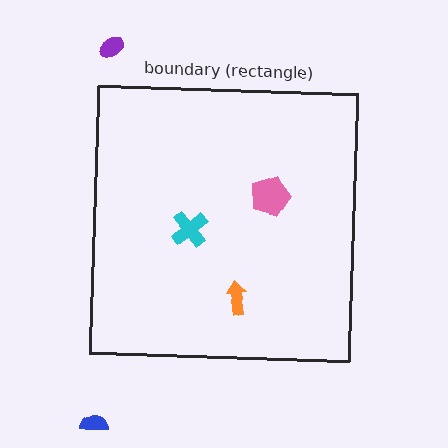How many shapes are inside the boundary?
3 inside, 2 outside.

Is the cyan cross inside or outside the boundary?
Inside.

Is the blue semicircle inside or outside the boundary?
Outside.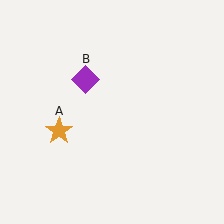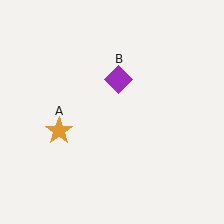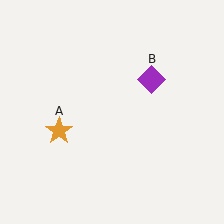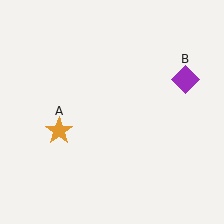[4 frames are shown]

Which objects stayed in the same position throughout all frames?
Orange star (object A) remained stationary.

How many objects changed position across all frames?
1 object changed position: purple diamond (object B).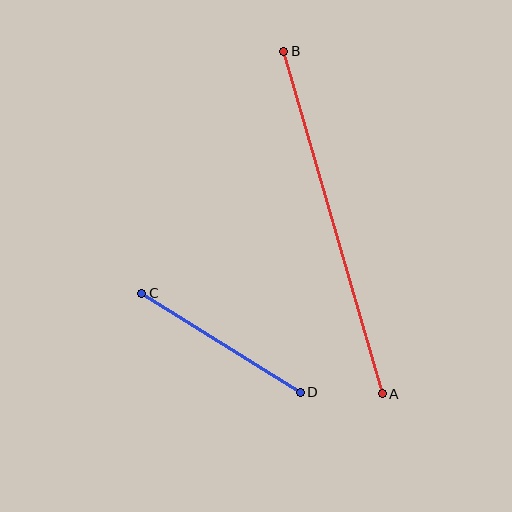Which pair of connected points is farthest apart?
Points A and B are farthest apart.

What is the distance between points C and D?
The distance is approximately 186 pixels.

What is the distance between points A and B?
The distance is approximately 357 pixels.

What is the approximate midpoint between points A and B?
The midpoint is at approximately (333, 222) pixels.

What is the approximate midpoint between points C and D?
The midpoint is at approximately (221, 343) pixels.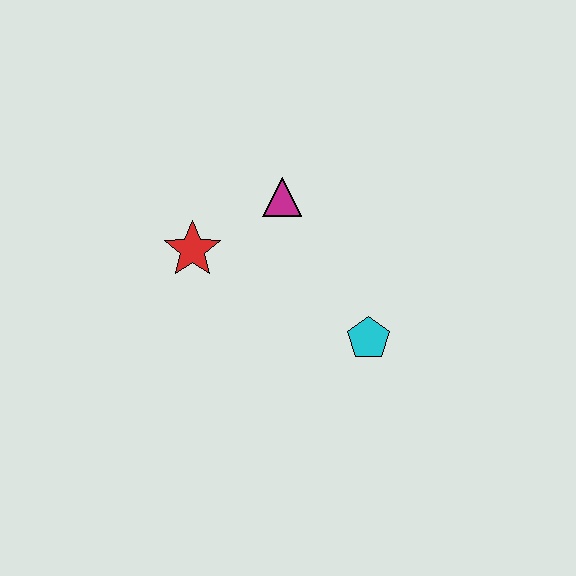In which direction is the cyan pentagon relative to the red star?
The cyan pentagon is to the right of the red star.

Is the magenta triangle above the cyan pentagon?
Yes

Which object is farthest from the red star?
The cyan pentagon is farthest from the red star.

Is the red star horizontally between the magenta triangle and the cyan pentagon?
No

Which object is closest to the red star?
The magenta triangle is closest to the red star.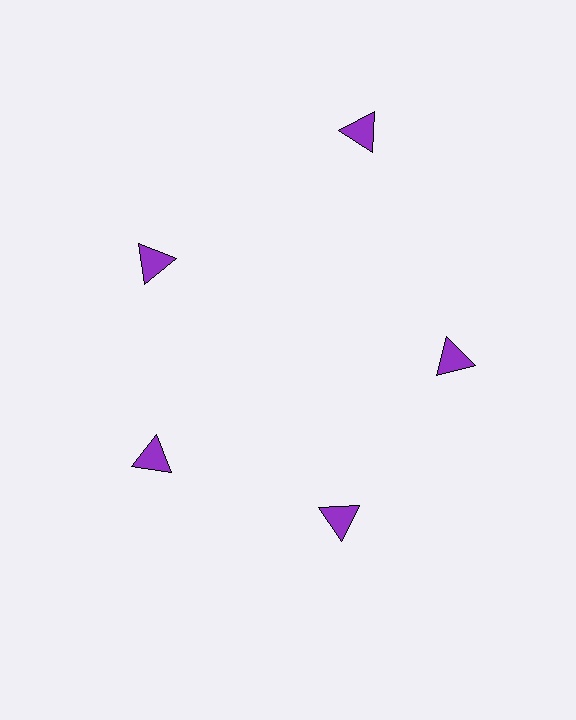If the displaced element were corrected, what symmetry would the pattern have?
It would have 5-fold rotational symmetry — the pattern would map onto itself every 72 degrees.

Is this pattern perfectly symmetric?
No. The 5 purple triangles are arranged in a ring, but one element near the 1 o'clock position is pushed outward from the center, breaking the 5-fold rotational symmetry.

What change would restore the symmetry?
The symmetry would be restored by moving it inward, back onto the ring so that all 5 triangles sit at equal angles and equal distance from the center.